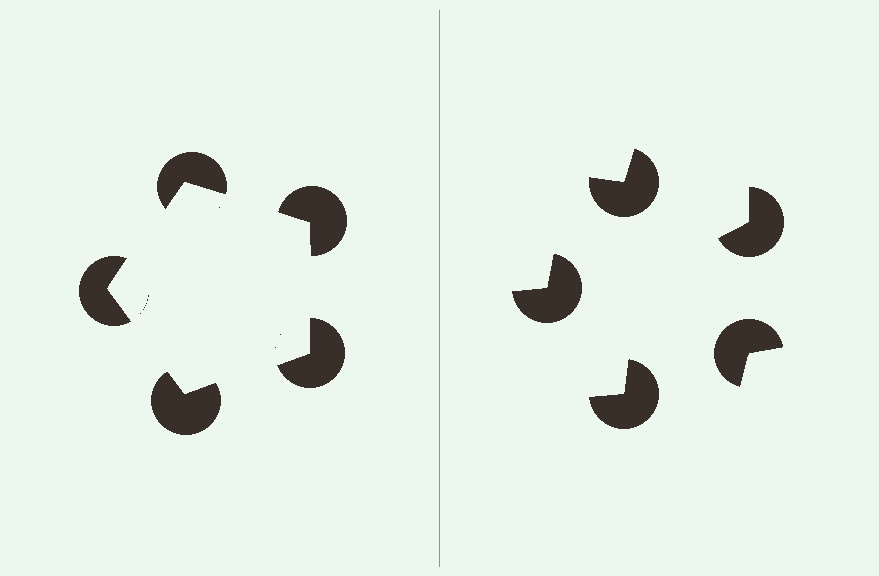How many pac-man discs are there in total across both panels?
10 — 5 on each side.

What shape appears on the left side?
An illusory pentagon.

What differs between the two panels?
The pac-man discs are positioned identically on both sides; only the wedge orientations differ. On the left they align to a pentagon; on the right they are misaligned.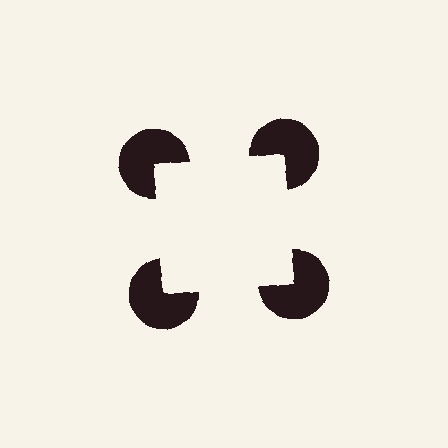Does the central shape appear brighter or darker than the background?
It typically appears slightly brighter than the background, even though no actual brightness change is drawn.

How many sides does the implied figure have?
4 sides.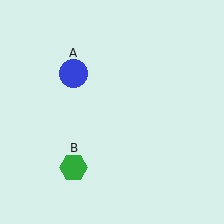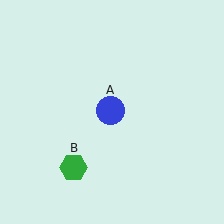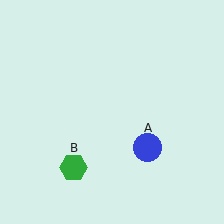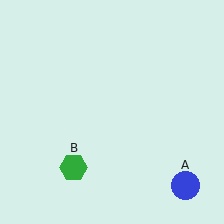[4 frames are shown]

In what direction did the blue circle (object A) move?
The blue circle (object A) moved down and to the right.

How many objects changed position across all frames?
1 object changed position: blue circle (object A).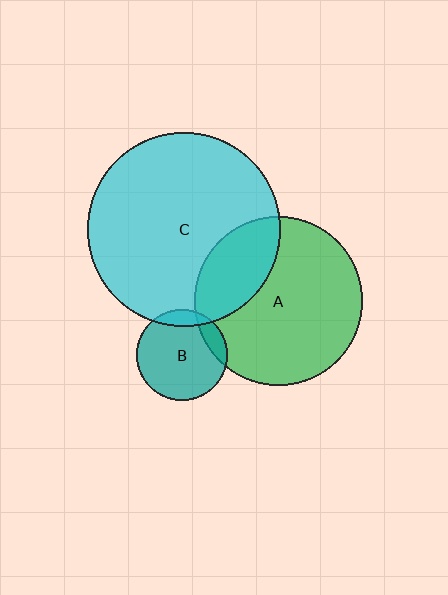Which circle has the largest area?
Circle C (cyan).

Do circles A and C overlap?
Yes.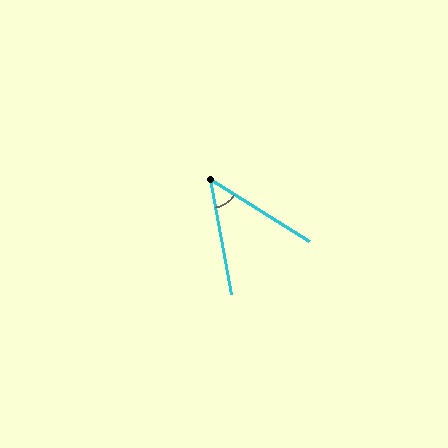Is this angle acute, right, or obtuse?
It is acute.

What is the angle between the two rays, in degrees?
Approximately 47 degrees.